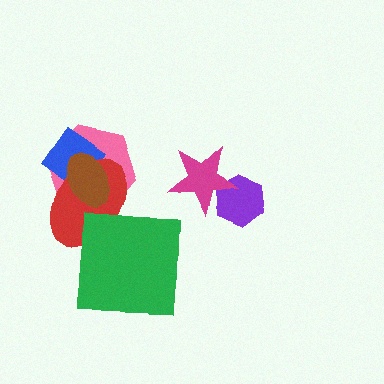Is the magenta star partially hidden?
No, no other shape covers it.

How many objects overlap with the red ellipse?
4 objects overlap with the red ellipse.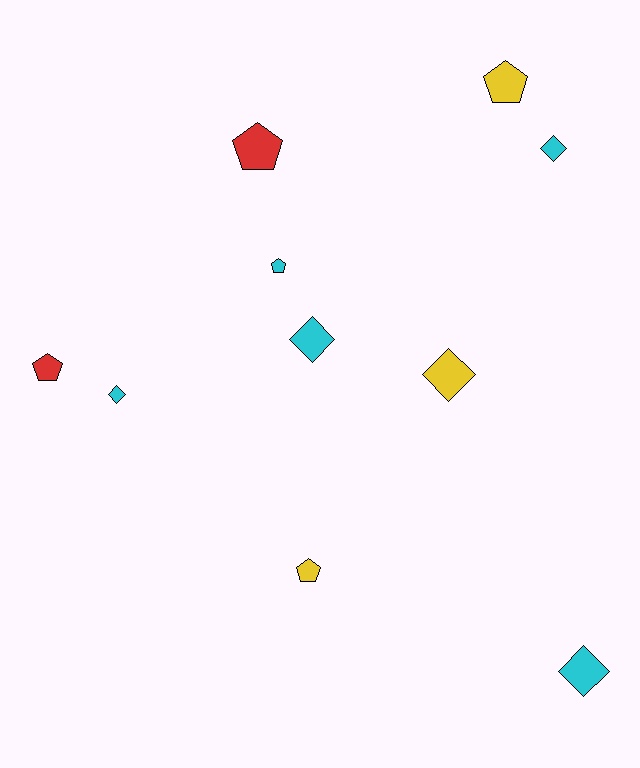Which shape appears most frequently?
Pentagon, with 5 objects.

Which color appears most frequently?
Cyan, with 5 objects.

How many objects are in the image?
There are 10 objects.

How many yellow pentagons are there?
There are 2 yellow pentagons.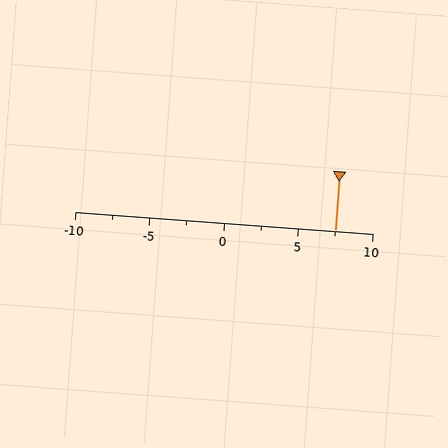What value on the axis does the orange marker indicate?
The marker indicates approximately 7.5.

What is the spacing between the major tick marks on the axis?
The major ticks are spaced 5 apart.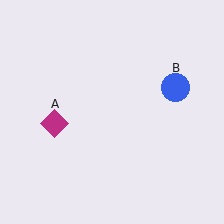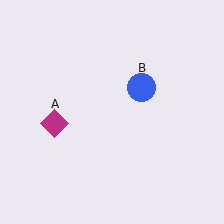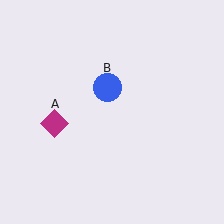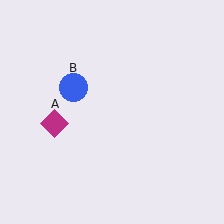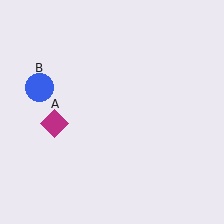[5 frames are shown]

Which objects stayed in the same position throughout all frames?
Magenta diamond (object A) remained stationary.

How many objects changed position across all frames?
1 object changed position: blue circle (object B).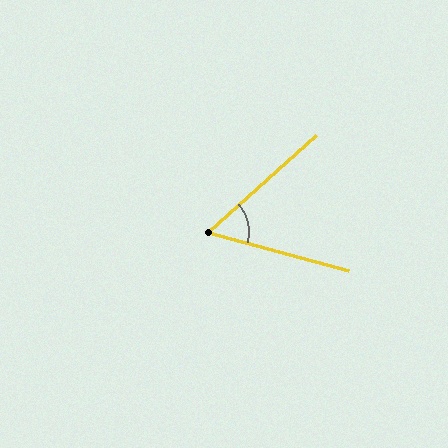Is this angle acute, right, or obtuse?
It is acute.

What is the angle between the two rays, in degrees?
Approximately 57 degrees.